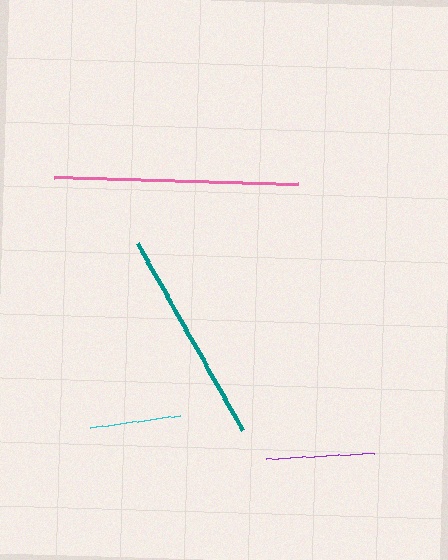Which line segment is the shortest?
The cyan line is the shortest at approximately 91 pixels.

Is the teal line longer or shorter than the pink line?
The pink line is longer than the teal line.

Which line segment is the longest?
The pink line is the longest at approximately 243 pixels.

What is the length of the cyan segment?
The cyan segment is approximately 91 pixels long.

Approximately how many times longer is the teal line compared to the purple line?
The teal line is approximately 2.0 times the length of the purple line.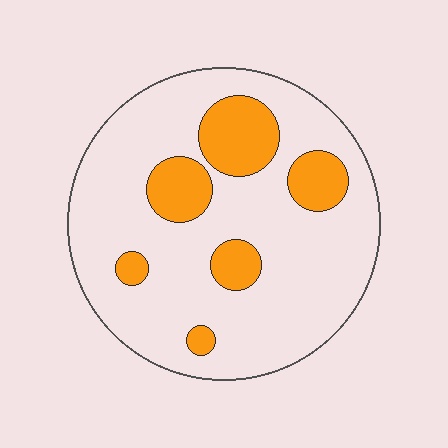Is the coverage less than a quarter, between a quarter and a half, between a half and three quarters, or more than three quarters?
Less than a quarter.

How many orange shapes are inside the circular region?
6.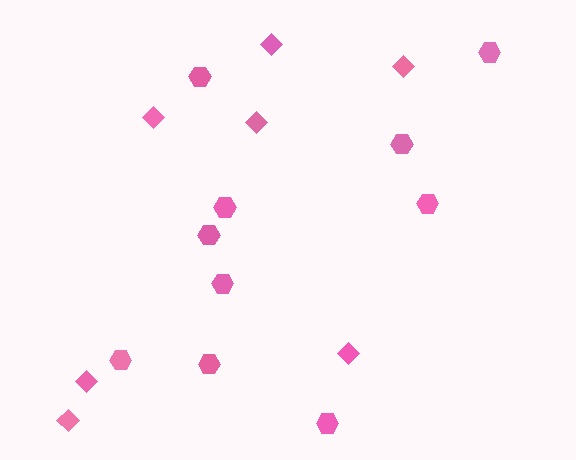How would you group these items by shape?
There are 2 groups: one group of diamonds (7) and one group of hexagons (10).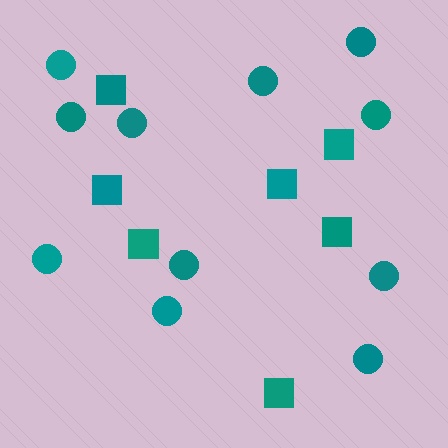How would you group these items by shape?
There are 2 groups: one group of squares (7) and one group of circles (11).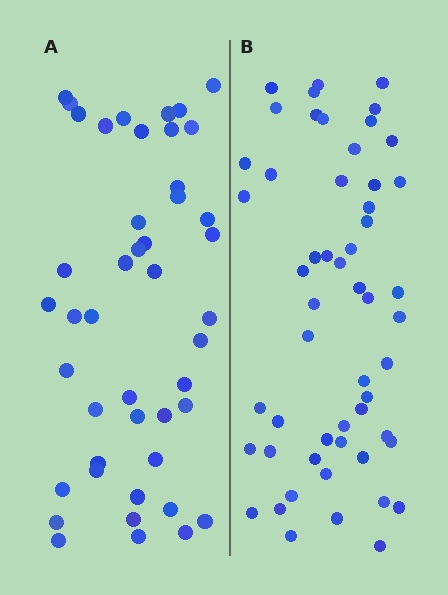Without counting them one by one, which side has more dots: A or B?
Region B (the right region) has more dots.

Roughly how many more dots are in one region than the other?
Region B has roughly 8 or so more dots than region A.